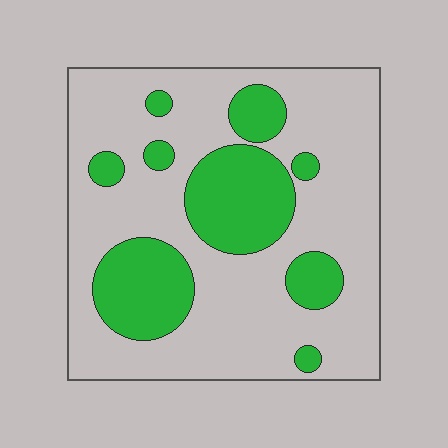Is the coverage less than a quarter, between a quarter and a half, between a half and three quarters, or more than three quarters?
Between a quarter and a half.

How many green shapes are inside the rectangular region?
9.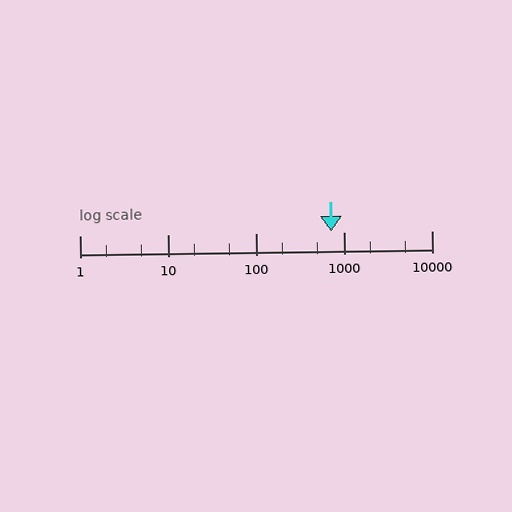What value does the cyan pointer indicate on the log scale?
The pointer indicates approximately 730.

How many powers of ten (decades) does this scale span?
The scale spans 4 decades, from 1 to 10000.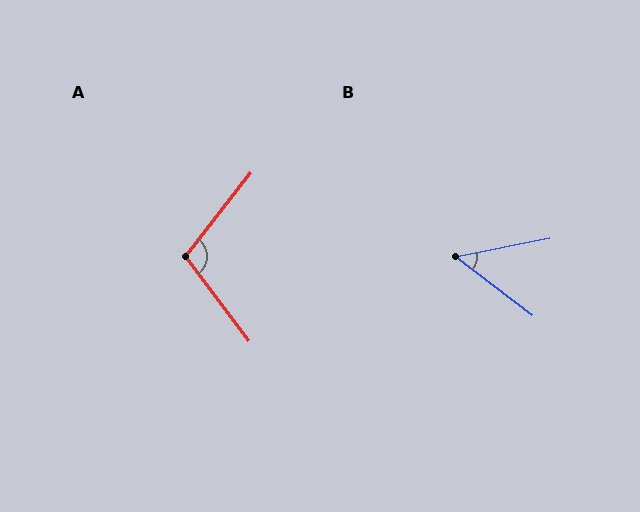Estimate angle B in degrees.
Approximately 48 degrees.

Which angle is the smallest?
B, at approximately 48 degrees.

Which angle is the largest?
A, at approximately 105 degrees.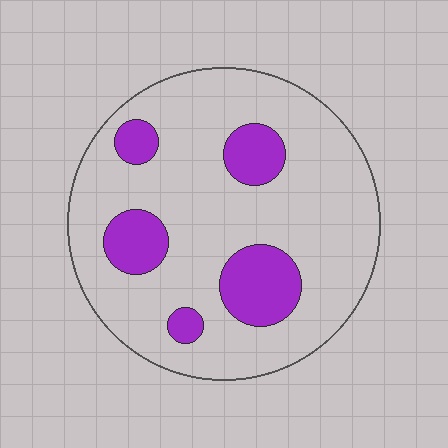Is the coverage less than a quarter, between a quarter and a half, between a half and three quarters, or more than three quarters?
Less than a quarter.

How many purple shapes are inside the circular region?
5.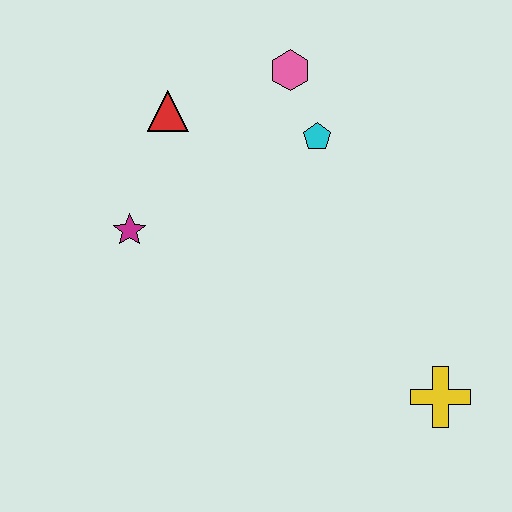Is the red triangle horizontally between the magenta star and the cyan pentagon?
Yes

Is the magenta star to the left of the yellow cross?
Yes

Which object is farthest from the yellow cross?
The red triangle is farthest from the yellow cross.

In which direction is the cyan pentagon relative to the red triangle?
The cyan pentagon is to the right of the red triangle.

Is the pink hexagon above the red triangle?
Yes